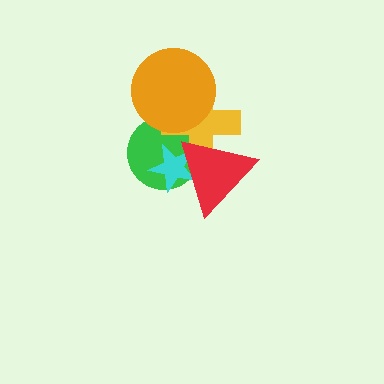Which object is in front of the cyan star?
The red triangle is in front of the cyan star.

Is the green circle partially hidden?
Yes, it is partially covered by another shape.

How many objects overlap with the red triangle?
3 objects overlap with the red triangle.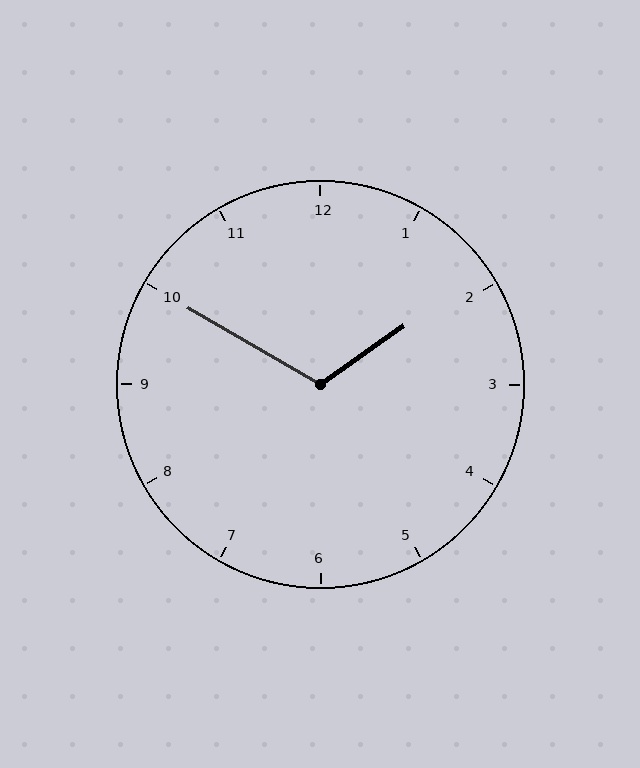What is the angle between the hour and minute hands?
Approximately 115 degrees.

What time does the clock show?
1:50.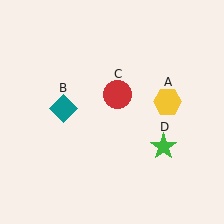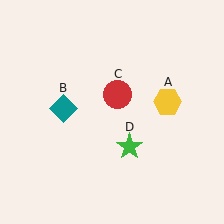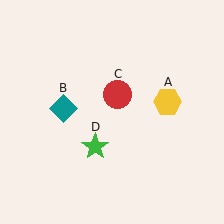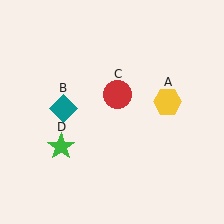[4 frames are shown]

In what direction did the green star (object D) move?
The green star (object D) moved left.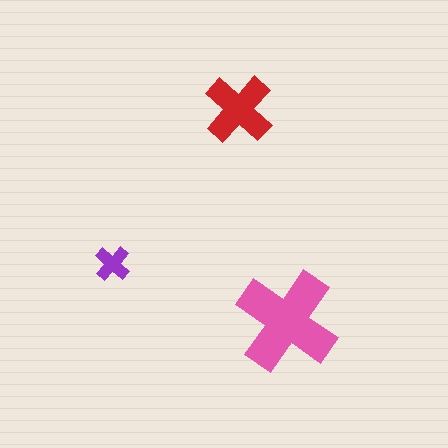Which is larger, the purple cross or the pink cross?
The pink one.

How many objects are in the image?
There are 3 objects in the image.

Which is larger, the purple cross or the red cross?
The red one.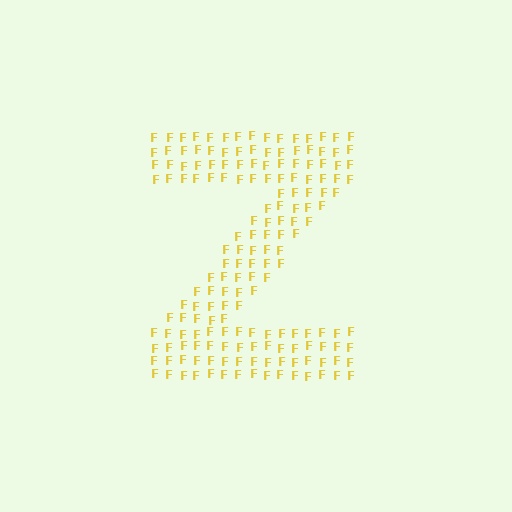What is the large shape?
The large shape is the letter Z.